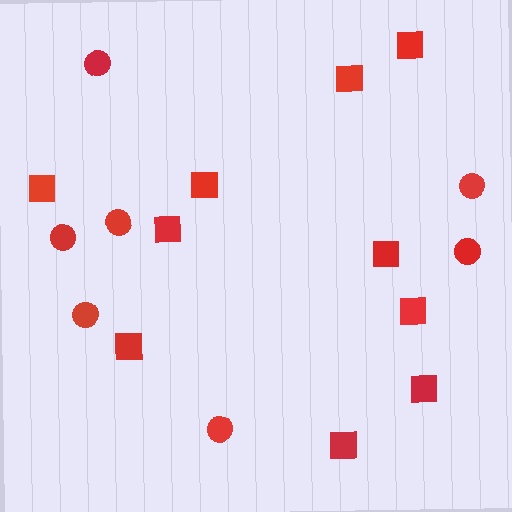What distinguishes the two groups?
There are 2 groups: one group of circles (7) and one group of squares (10).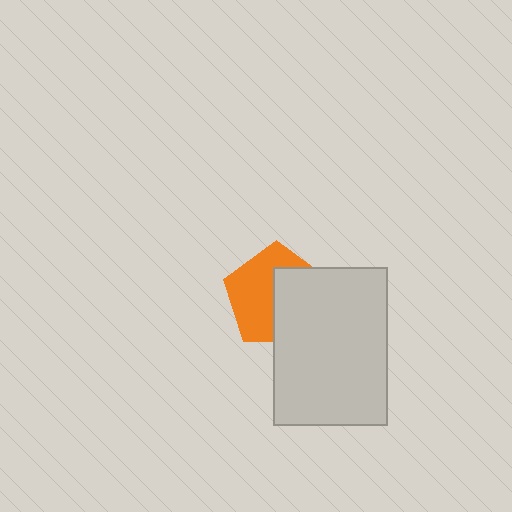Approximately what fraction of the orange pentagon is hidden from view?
Roughly 46% of the orange pentagon is hidden behind the light gray rectangle.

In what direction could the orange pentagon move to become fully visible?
The orange pentagon could move left. That would shift it out from behind the light gray rectangle entirely.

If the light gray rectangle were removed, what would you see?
You would see the complete orange pentagon.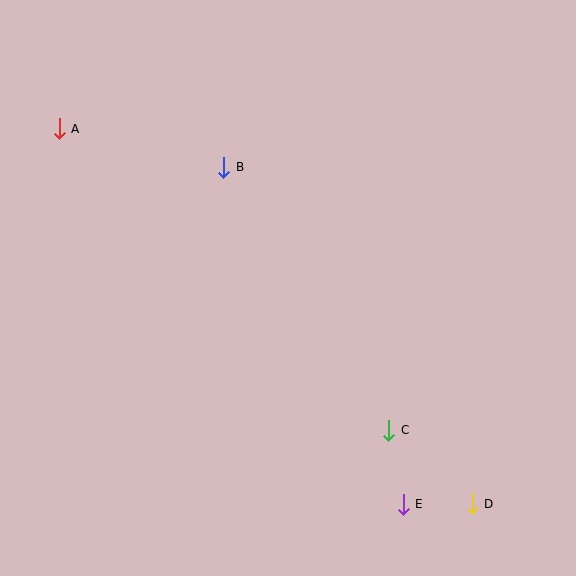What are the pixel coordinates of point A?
Point A is at (59, 129).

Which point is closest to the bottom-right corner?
Point D is closest to the bottom-right corner.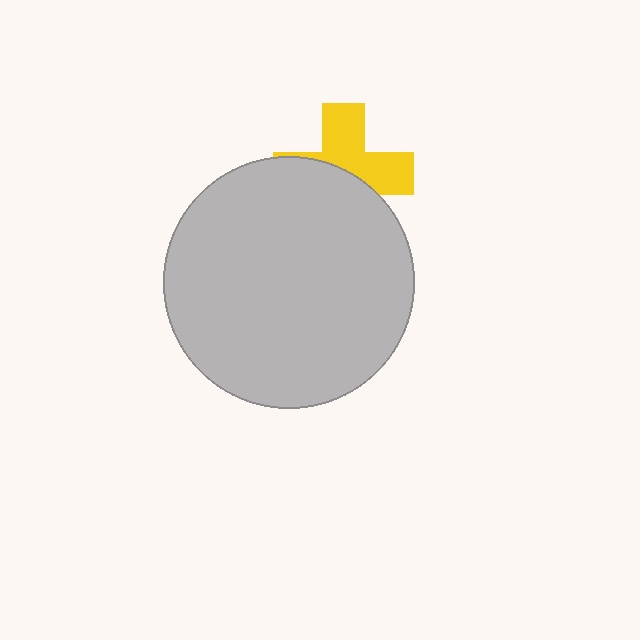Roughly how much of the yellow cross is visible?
About half of it is visible (roughly 50%).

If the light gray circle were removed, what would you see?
You would see the complete yellow cross.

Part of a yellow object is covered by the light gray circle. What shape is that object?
It is a cross.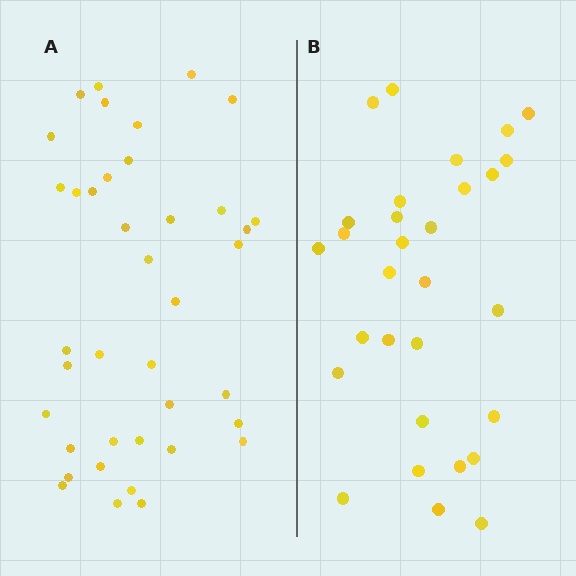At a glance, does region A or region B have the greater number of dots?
Region A (the left region) has more dots.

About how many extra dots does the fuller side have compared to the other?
Region A has roughly 8 or so more dots than region B.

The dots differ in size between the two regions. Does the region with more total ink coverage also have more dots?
No. Region B has more total ink coverage because its dots are larger, but region A actually contains more individual dots. Total area can be misleading — the number of items is what matters here.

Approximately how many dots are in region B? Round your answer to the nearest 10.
About 30 dots.